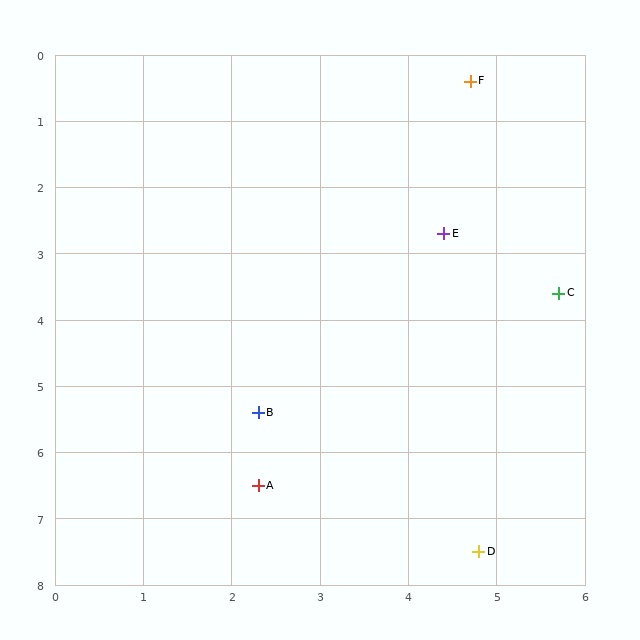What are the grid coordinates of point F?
Point F is at approximately (4.7, 0.4).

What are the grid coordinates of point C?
Point C is at approximately (5.7, 3.6).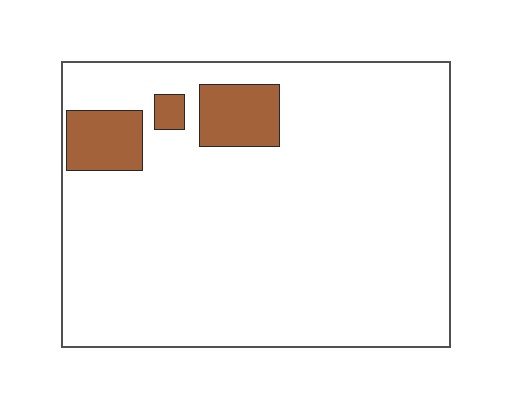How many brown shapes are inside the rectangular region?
3.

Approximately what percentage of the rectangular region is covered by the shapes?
Approximately 10%.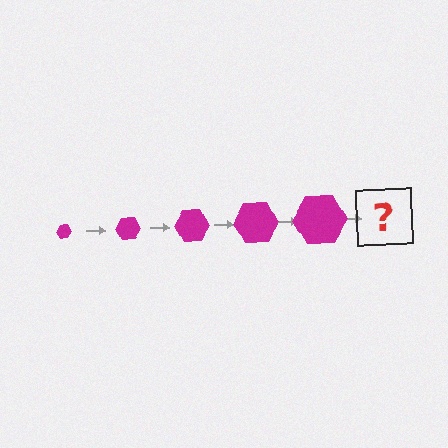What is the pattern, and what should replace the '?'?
The pattern is that the hexagon gets progressively larger each step. The '?' should be a magenta hexagon, larger than the previous one.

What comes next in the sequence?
The next element should be a magenta hexagon, larger than the previous one.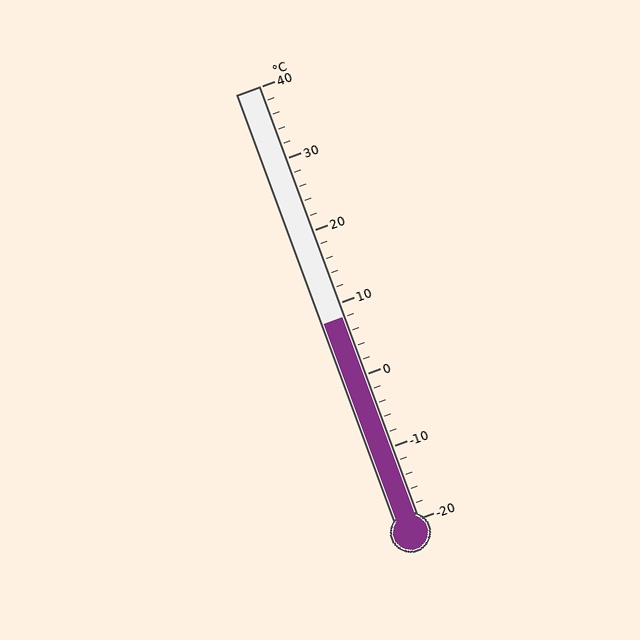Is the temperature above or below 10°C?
The temperature is below 10°C.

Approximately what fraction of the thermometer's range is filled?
The thermometer is filled to approximately 45% of its range.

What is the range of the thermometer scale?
The thermometer scale ranges from -20°C to 40°C.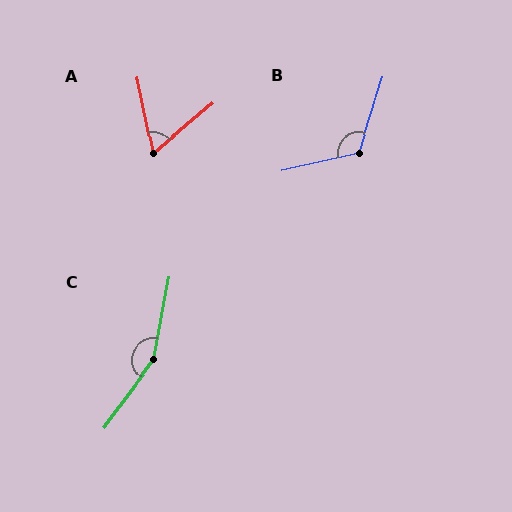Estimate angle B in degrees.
Approximately 121 degrees.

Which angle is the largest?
C, at approximately 154 degrees.